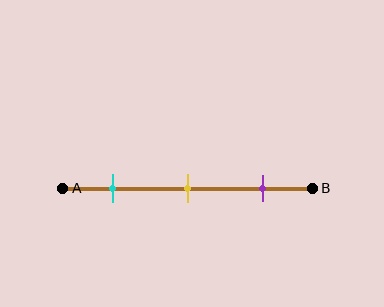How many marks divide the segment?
There are 3 marks dividing the segment.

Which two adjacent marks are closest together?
The cyan and yellow marks are the closest adjacent pair.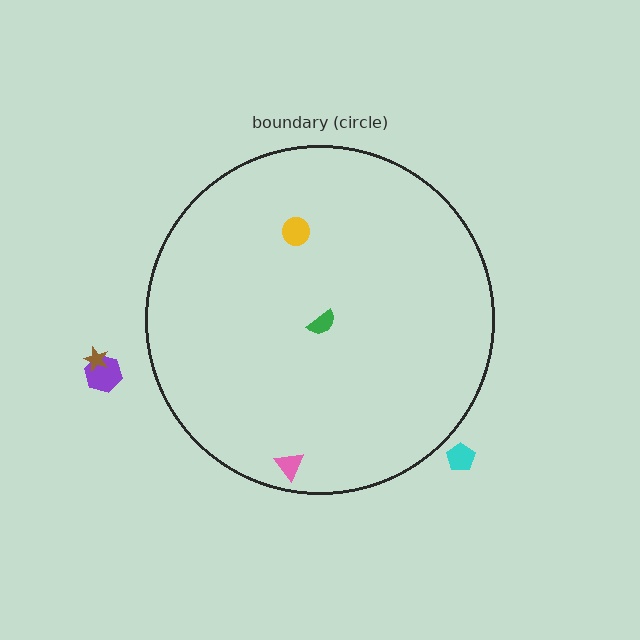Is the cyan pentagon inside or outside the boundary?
Outside.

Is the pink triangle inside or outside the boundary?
Inside.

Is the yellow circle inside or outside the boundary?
Inside.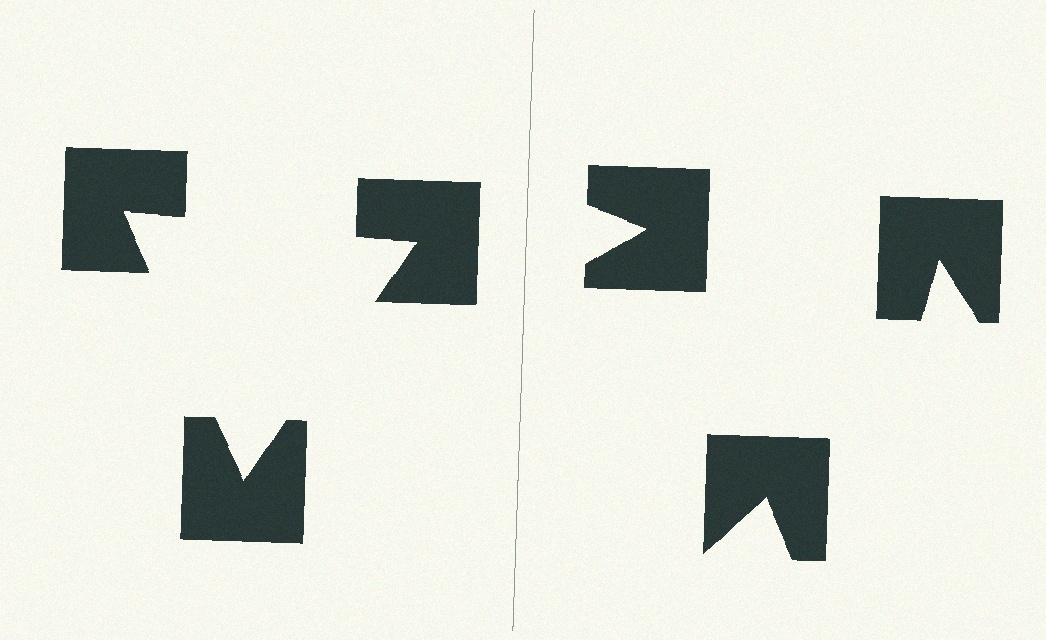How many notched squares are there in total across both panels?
6 — 3 on each side.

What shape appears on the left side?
An illusory triangle.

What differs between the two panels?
The notched squares are positioned identically on both sides; only the wedge orientations differ. On the left they align to a triangle; on the right they are misaligned.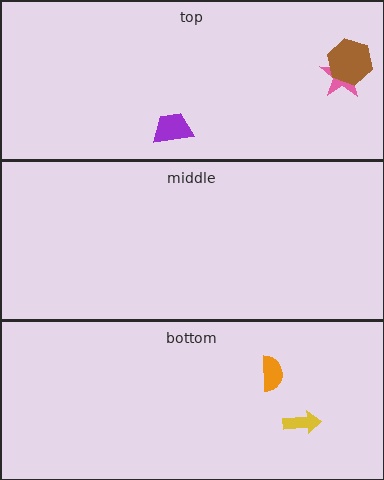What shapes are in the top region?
The pink star, the brown hexagon, the purple trapezoid.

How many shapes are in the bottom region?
2.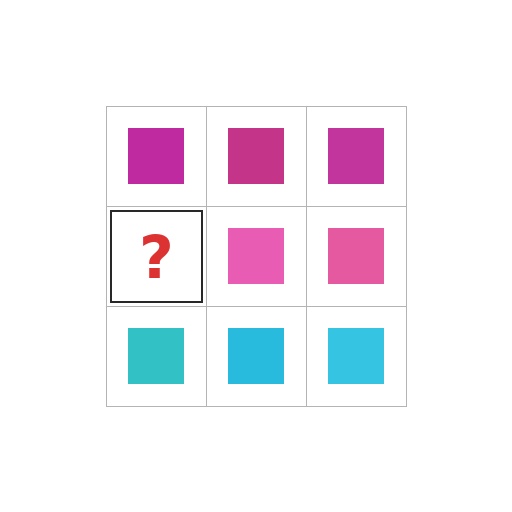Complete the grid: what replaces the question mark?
The question mark should be replaced with a pink square.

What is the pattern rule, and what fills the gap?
The rule is that each row has a consistent color. The gap should be filled with a pink square.